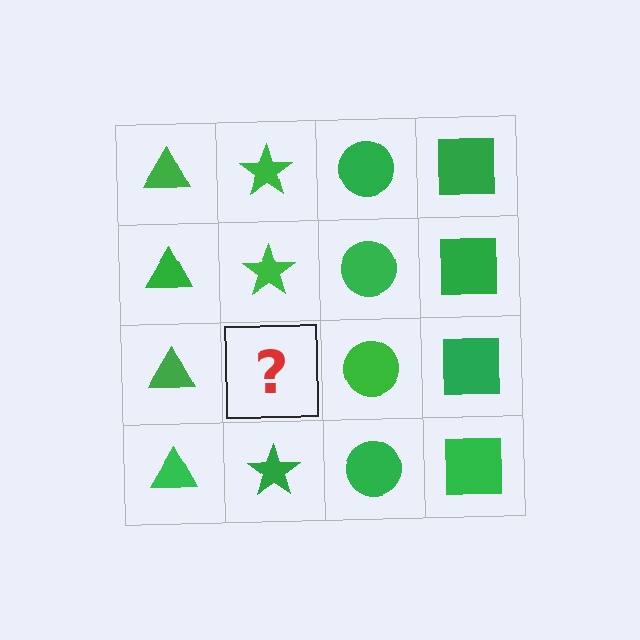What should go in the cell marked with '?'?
The missing cell should contain a green star.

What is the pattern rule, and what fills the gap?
The rule is that each column has a consistent shape. The gap should be filled with a green star.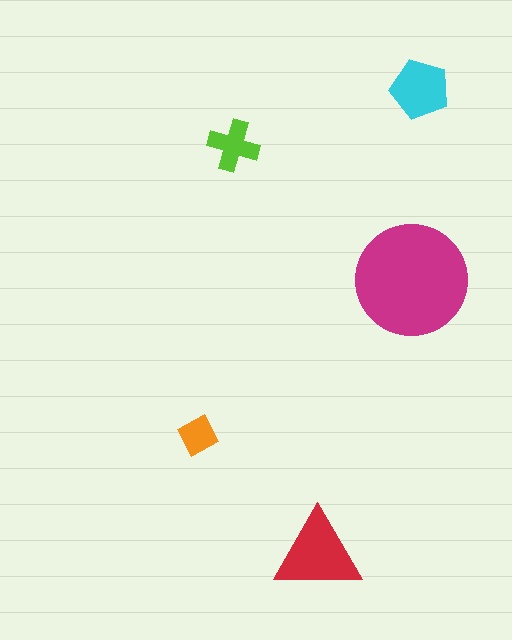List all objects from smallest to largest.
The orange diamond, the lime cross, the cyan pentagon, the red triangle, the magenta circle.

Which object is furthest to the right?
The cyan pentagon is rightmost.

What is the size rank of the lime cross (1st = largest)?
4th.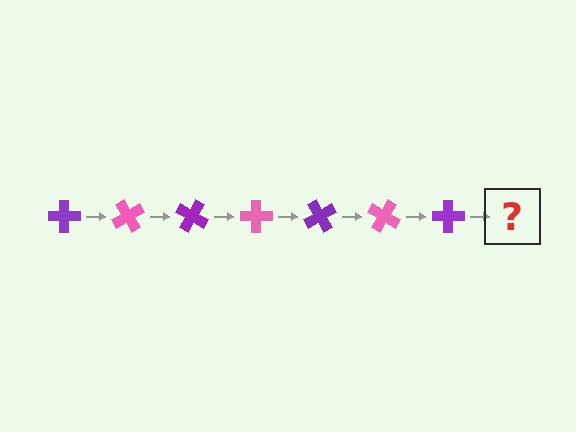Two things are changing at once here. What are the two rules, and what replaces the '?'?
The two rules are that it rotates 60 degrees each step and the color cycles through purple and pink. The '?' should be a pink cross, rotated 420 degrees from the start.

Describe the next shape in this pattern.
It should be a pink cross, rotated 420 degrees from the start.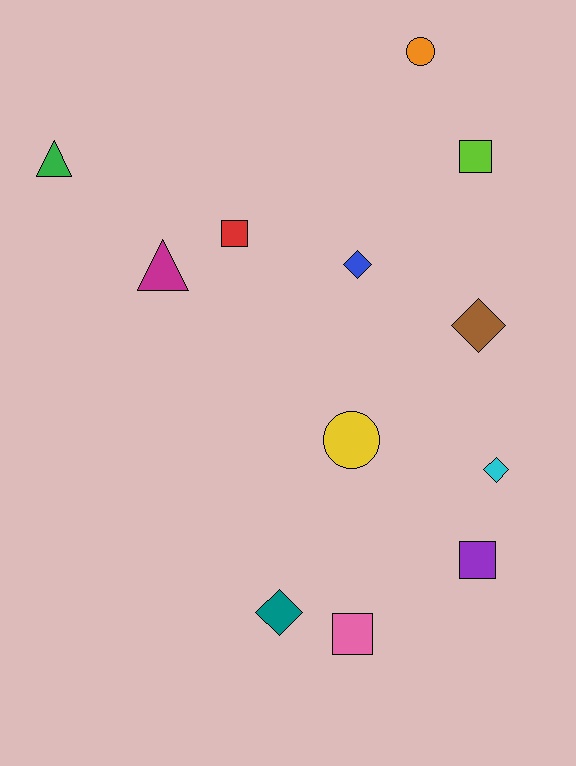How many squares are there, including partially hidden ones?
There are 4 squares.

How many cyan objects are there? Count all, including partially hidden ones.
There is 1 cyan object.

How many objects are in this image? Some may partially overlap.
There are 12 objects.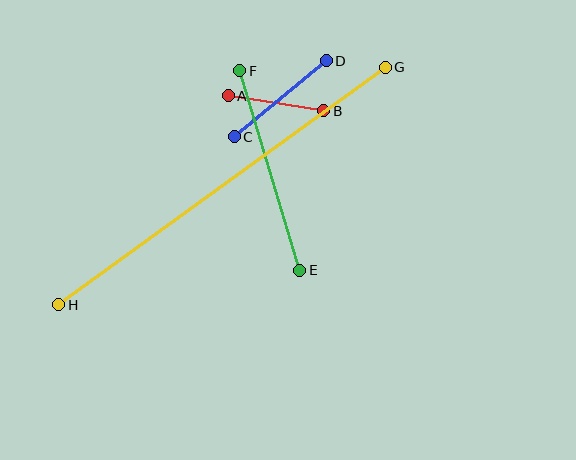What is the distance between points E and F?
The distance is approximately 208 pixels.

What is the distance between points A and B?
The distance is approximately 96 pixels.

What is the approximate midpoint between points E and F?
The midpoint is at approximately (270, 171) pixels.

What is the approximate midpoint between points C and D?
The midpoint is at approximately (280, 99) pixels.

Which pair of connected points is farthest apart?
Points G and H are farthest apart.